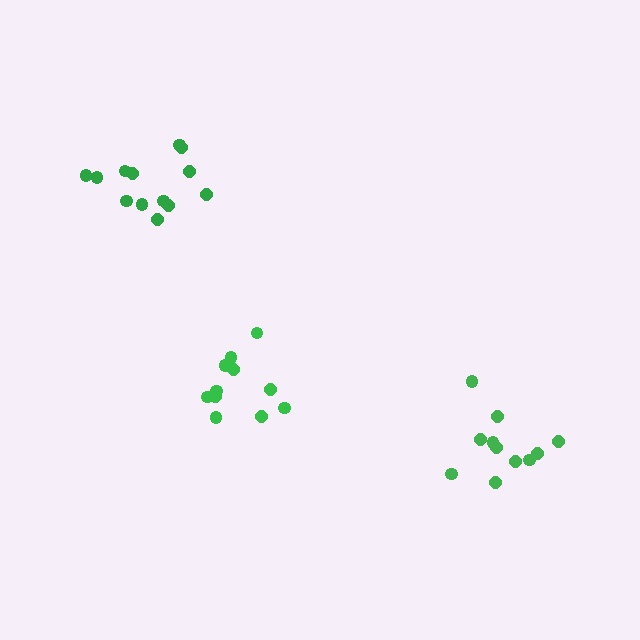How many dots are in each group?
Group 1: 11 dots, Group 2: 13 dots, Group 3: 11 dots (35 total).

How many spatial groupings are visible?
There are 3 spatial groupings.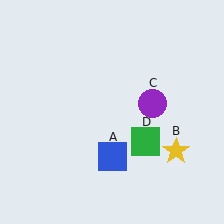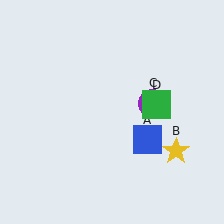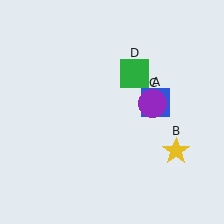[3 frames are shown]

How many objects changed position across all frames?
2 objects changed position: blue square (object A), green square (object D).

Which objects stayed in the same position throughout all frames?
Yellow star (object B) and purple circle (object C) remained stationary.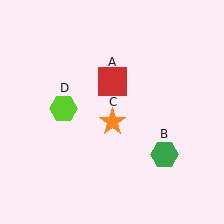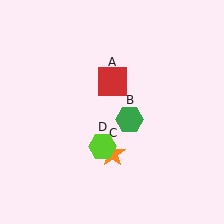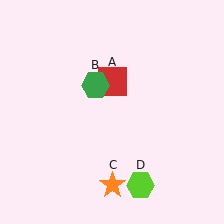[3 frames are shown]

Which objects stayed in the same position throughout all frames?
Red square (object A) remained stationary.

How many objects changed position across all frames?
3 objects changed position: green hexagon (object B), orange star (object C), lime hexagon (object D).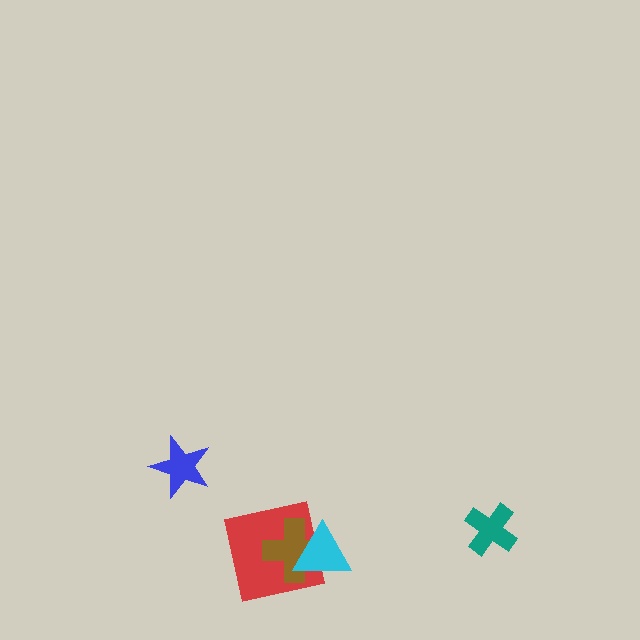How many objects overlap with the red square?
2 objects overlap with the red square.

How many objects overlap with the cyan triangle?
2 objects overlap with the cyan triangle.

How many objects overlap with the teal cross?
0 objects overlap with the teal cross.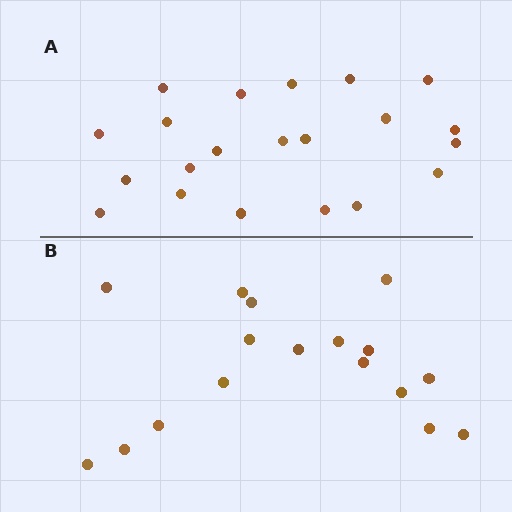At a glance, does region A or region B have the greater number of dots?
Region A (the top region) has more dots.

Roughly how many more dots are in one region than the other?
Region A has about 4 more dots than region B.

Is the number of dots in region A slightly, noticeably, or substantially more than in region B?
Region A has only slightly more — the two regions are fairly close. The ratio is roughly 1.2 to 1.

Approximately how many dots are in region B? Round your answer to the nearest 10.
About 20 dots. (The exact count is 17, which rounds to 20.)